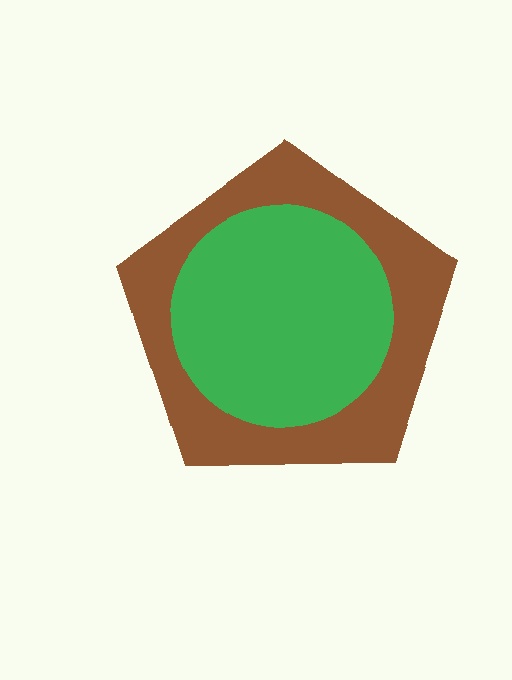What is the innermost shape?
The green circle.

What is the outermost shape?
The brown pentagon.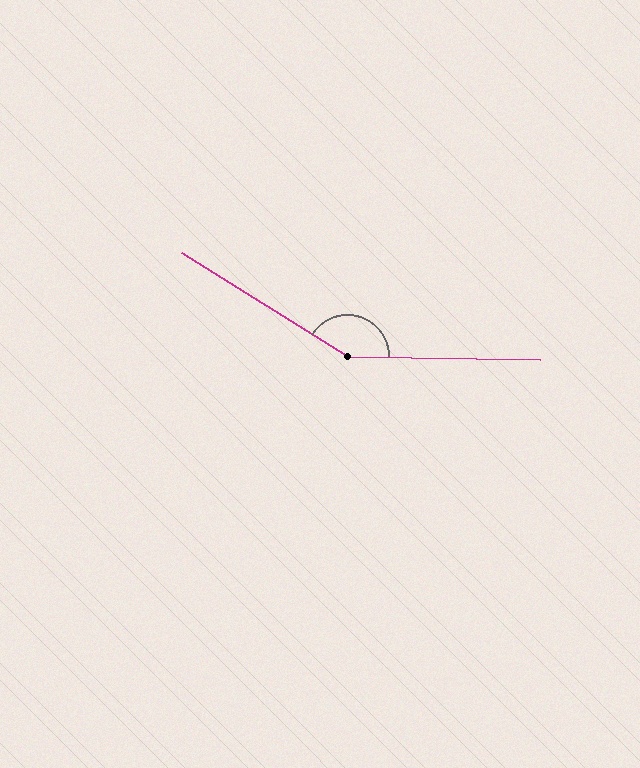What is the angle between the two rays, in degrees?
Approximately 149 degrees.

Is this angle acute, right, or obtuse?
It is obtuse.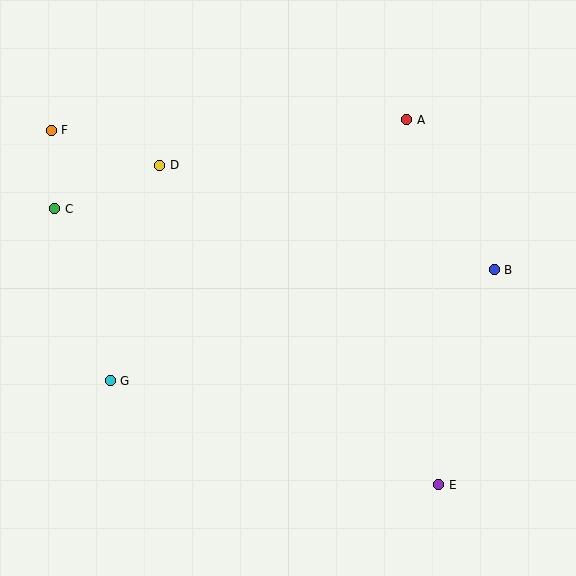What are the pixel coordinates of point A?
Point A is at (407, 120).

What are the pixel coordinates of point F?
Point F is at (51, 130).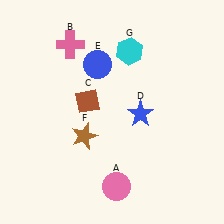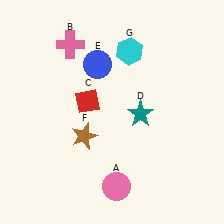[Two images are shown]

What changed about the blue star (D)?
In Image 1, D is blue. In Image 2, it changed to teal.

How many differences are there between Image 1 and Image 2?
There are 2 differences between the two images.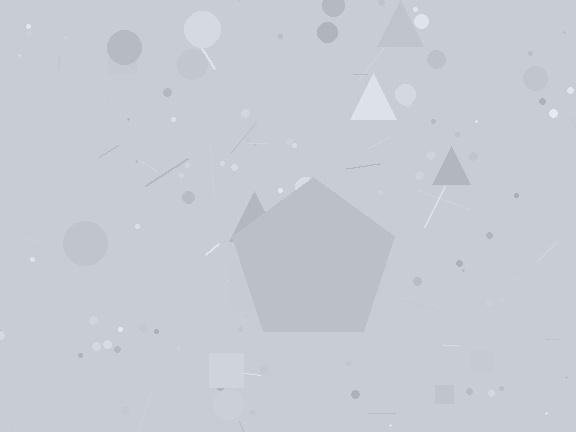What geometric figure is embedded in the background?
A pentagon is embedded in the background.